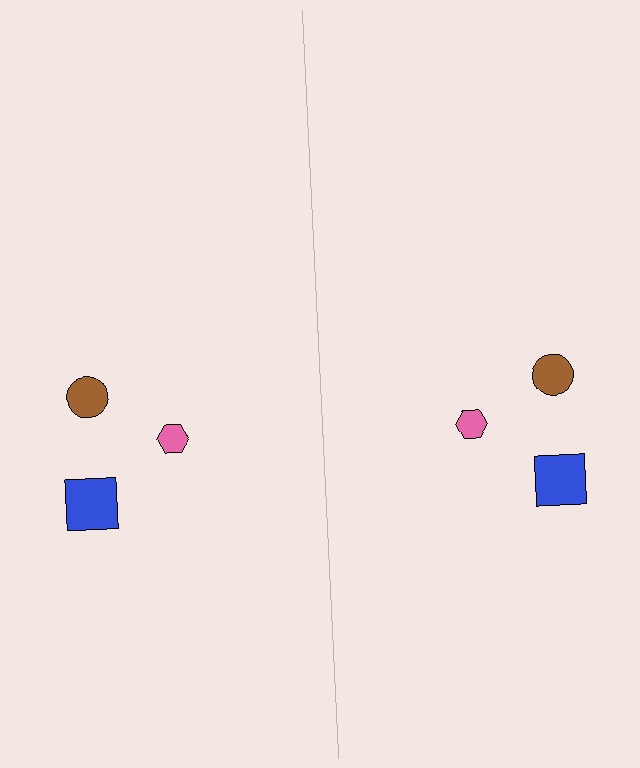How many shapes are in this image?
There are 6 shapes in this image.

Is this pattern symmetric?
Yes, this pattern has bilateral (reflection) symmetry.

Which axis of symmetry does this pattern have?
The pattern has a vertical axis of symmetry running through the center of the image.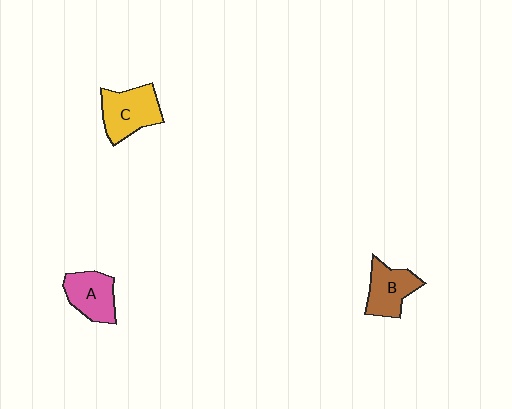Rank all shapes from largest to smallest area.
From largest to smallest: C (yellow), B (brown), A (pink).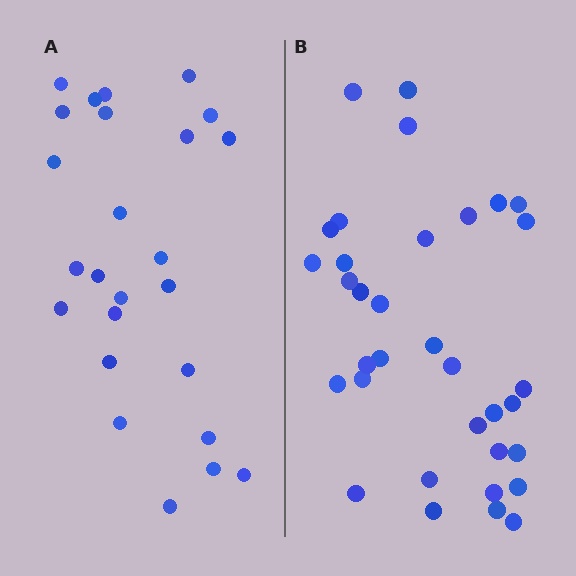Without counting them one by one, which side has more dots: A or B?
Region B (the right region) has more dots.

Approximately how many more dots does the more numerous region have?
Region B has roughly 8 or so more dots than region A.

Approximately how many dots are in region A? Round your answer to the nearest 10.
About 20 dots. (The exact count is 25, which rounds to 20.)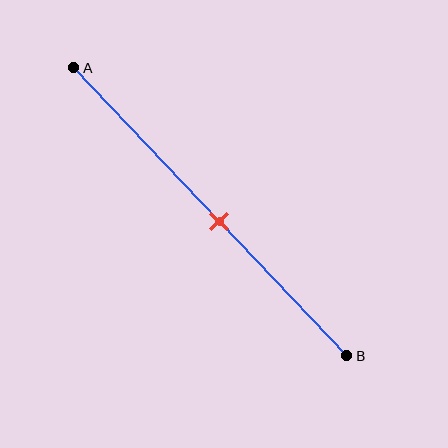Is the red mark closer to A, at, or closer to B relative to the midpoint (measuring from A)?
The red mark is closer to point B than the midpoint of segment AB.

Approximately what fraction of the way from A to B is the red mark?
The red mark is approximately 55% of the way from A to B.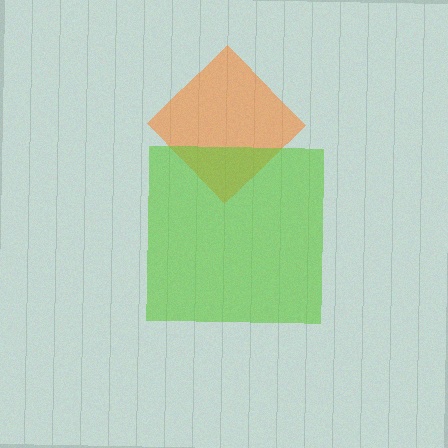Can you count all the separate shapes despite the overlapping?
Yes, there are 2 separate shapes.